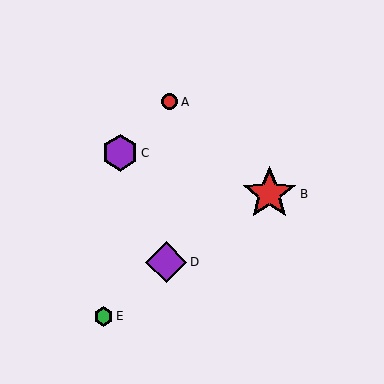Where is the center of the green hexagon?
The center of the green hexagon is at (103, 316).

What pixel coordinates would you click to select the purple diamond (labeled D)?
Click at (166, 262) to select the purple diamond D.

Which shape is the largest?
The red star (labeled B) is the largest.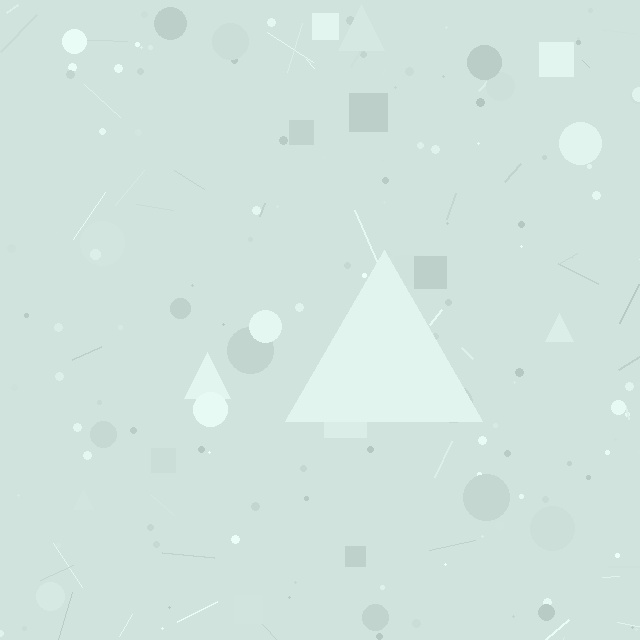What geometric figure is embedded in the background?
A triangle is embedded in the background.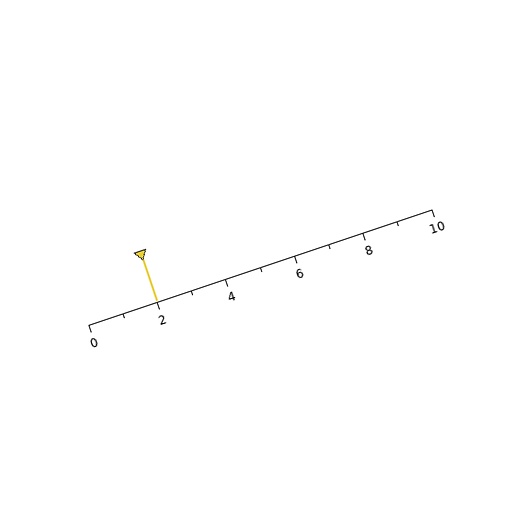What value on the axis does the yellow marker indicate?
The marker indicates approximately 2.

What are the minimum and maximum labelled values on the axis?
The axis runs from 0 to 10.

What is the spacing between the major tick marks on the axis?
The major ticks are spaced 2 apart.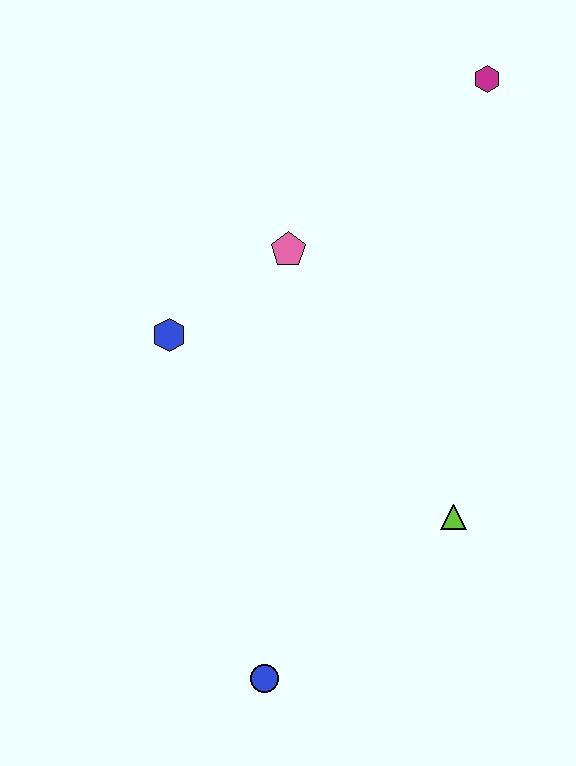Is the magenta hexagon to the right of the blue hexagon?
Yes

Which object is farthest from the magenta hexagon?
The blue circle is farthest from the magenta hexagon.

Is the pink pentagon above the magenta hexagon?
No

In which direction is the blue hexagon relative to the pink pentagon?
The blue hexagon is to the left of the pink pentagon.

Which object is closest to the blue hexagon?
The pink pentagon is closest to the blue hexagon.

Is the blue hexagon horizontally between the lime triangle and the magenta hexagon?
No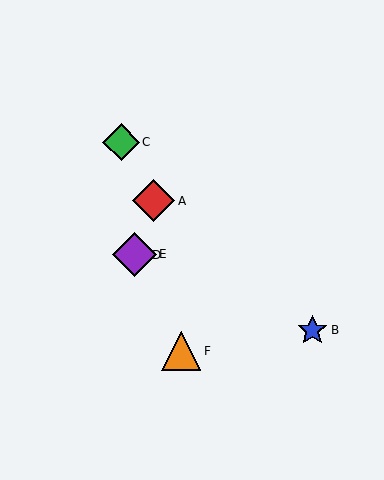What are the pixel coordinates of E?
Object E is at (134, 254).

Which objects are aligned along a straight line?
Objects B, D, E are aligned along a straight line.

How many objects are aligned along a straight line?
3 objects (B, D, E) are aligned along a straight line.